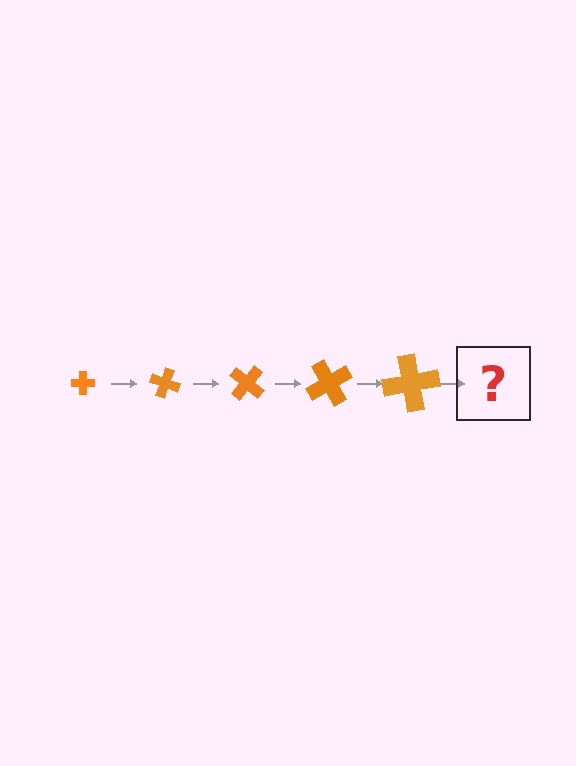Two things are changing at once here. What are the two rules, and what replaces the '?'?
The two rules are that the cross grows larger each step and it rotates 20 degrees each step. The '?' should be a cross, larger than the previous one and rotated 100 degrees from the start.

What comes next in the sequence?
The next element should be a cross, larger than the previous one and rotated 100 degrees from the start.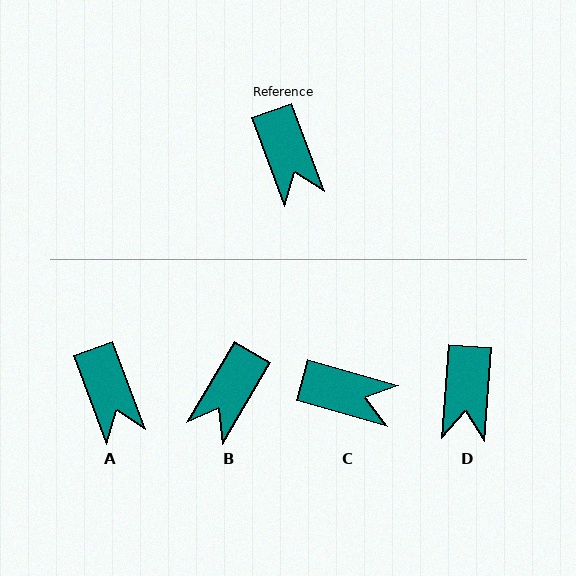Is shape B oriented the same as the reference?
No, it is off by about 51 degrees.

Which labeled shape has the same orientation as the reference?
A.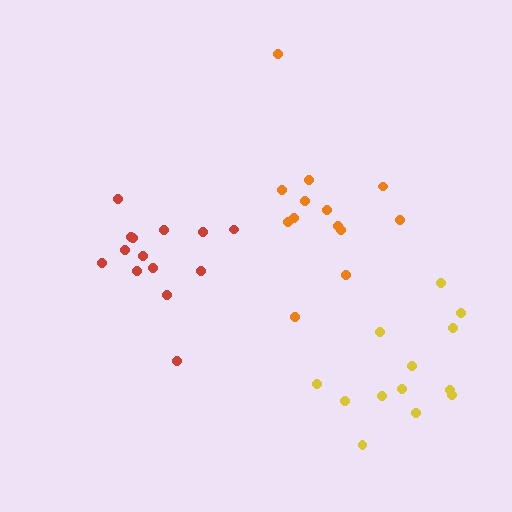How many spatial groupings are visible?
There are 3 spatial groupings.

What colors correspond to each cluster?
The clusters are colored: orange, red, yellow.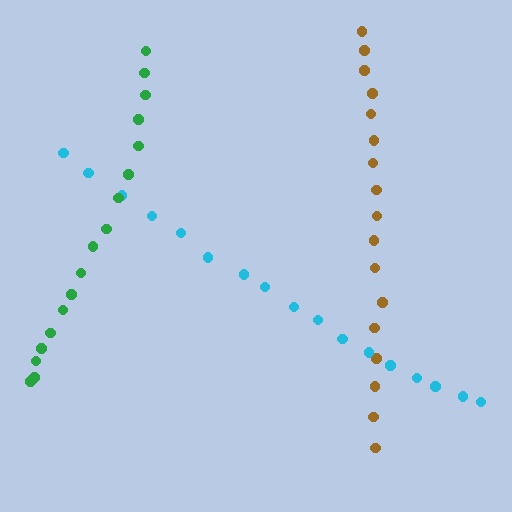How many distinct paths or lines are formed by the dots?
There are 3 distinct paths.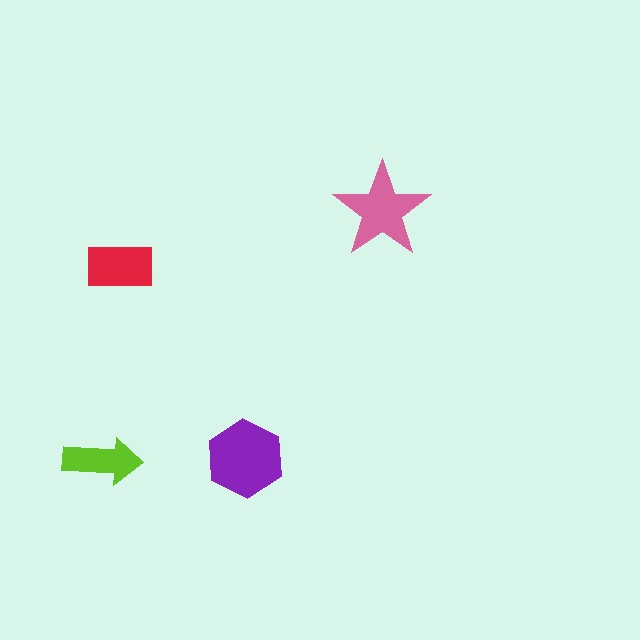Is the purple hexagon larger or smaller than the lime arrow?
Larger.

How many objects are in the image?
There are 4 objects in the image.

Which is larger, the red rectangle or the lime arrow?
The red rectangle.